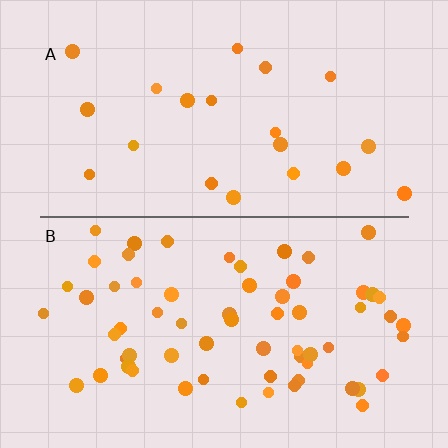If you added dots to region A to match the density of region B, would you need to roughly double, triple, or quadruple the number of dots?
Approximately triple.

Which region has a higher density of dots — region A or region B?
B (the bottom).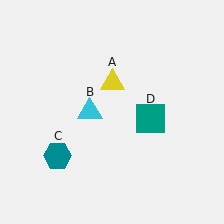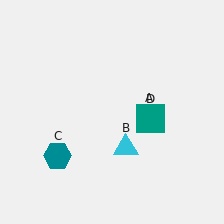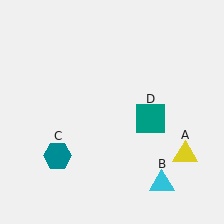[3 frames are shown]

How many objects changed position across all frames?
2 objects changed position: yellow triangle (object A), cyan triangle (object B).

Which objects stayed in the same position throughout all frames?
Teal hexagon (object C) and teal square (object D) remained stationary.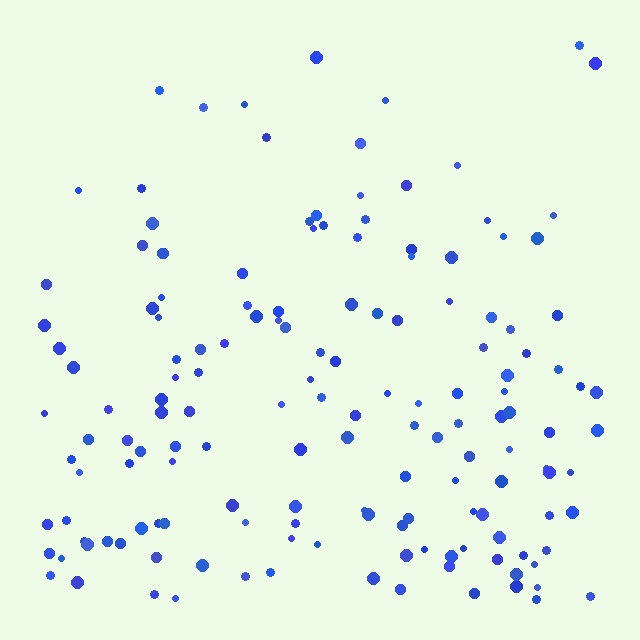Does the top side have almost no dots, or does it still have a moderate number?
Still a moderate number, just noticeably fewer than the bottom.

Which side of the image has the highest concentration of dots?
The bottom.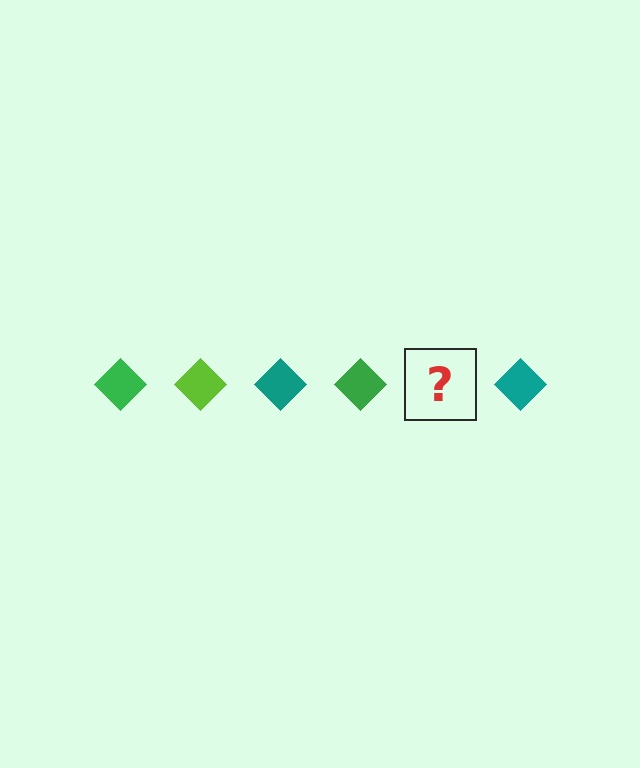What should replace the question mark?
The question mark should be replaced with a lime diamond.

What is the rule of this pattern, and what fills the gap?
The rule is that the pattern cycles through green, lime, teal diamonds. The gap should be filled with a lime diamond.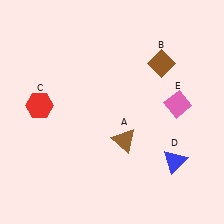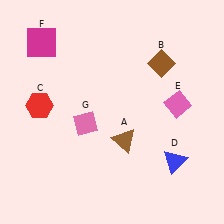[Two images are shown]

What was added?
A magenta square (F), a pink diamond (G) were added in Image 2.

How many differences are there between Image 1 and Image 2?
There are 2 differences between the two images.